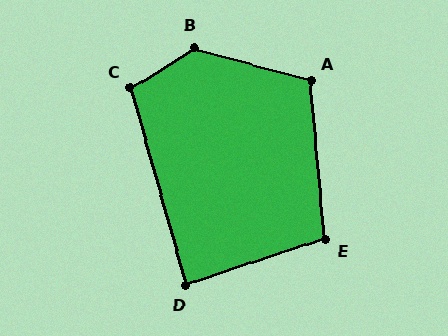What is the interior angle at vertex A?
Approximately 111 degrees (obtuse).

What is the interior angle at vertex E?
Approximately 103 degrees (obtuse).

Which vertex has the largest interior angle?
B, at approximately 133 degrees.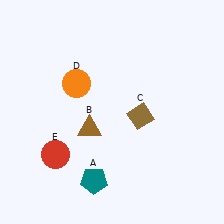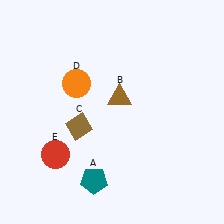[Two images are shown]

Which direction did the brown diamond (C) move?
The brown diamond (C) moved left.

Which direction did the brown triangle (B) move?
The brown triangle (B) moved up.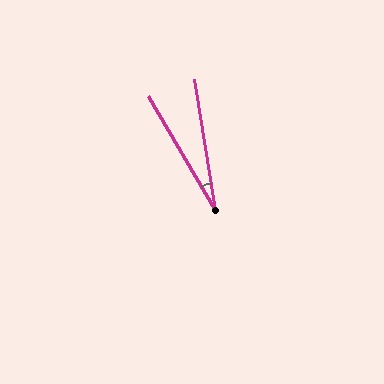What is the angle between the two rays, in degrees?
Approximately 21 degrees.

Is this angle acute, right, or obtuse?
It is acute.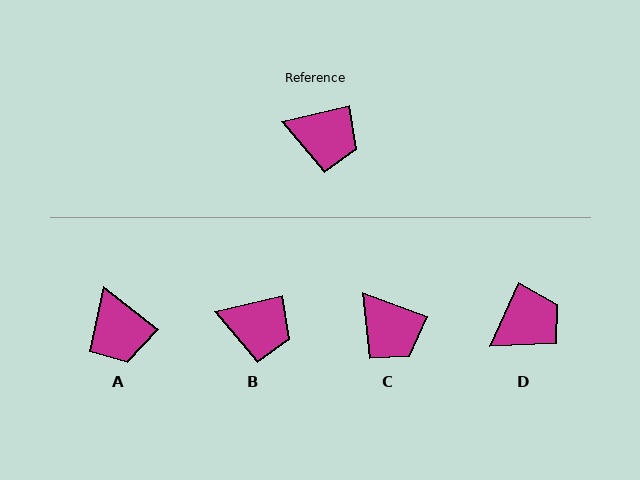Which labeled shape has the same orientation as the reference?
B.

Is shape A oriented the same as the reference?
No, it is off by about 52 degrees.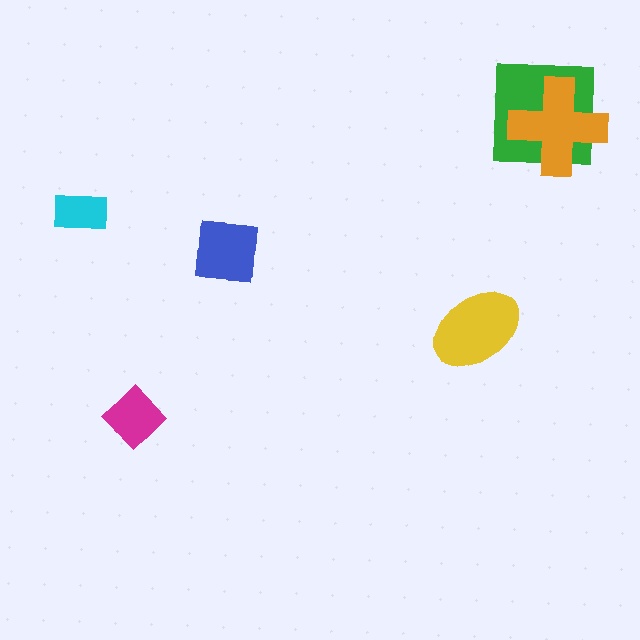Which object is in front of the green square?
The orange cross is in front of the green square.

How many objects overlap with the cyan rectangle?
0 objects overlap with the cyan rectangle.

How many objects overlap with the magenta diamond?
0 objects overlap with the magenta diamond.